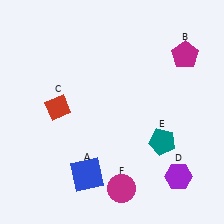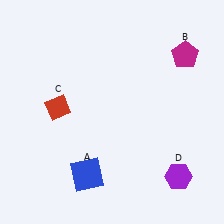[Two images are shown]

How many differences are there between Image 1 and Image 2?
There are 2 differences between the two images.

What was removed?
The magenta circle (F), the teal pentagon (E) were removed in Image 2.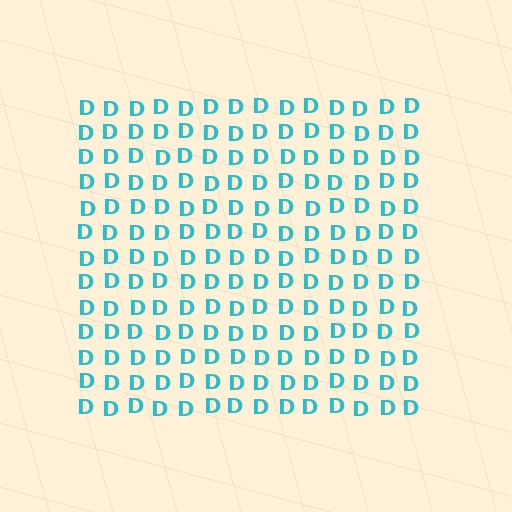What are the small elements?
The small elements are letter D's.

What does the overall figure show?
The overall figure shows a square.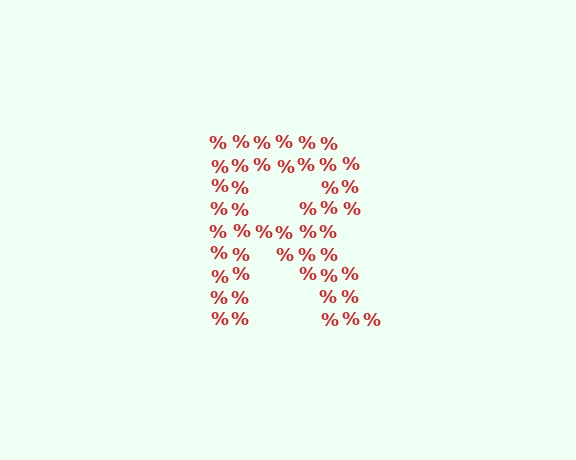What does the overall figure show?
The overall figure shows the letter R.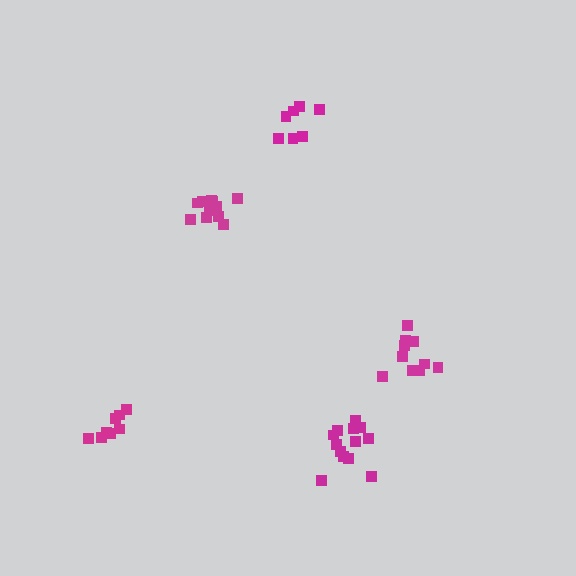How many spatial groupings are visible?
There are 5 spatial groupings.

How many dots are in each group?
Group 1: 13 dots, Group 2: 12 dots, Group 3: 10 dots, Group 4: 7 dots, Group 5: 8 dots (50 total).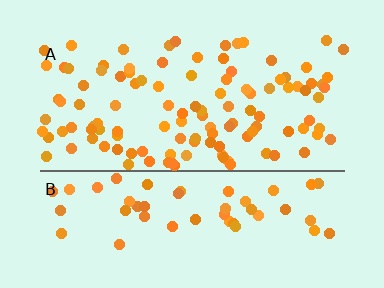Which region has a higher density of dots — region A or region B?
A (the top).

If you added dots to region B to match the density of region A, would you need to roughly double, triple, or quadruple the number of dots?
Approximately double.